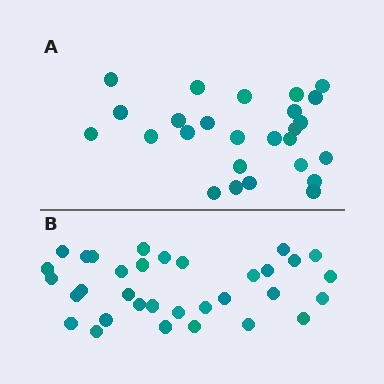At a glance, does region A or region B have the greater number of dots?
Region B (the bottom region) has more dots.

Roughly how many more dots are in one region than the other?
Region B has roughly 8 or so more dots than region A.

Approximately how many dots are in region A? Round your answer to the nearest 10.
About 30 dots. (The exact count is 26, which rounds to 30.)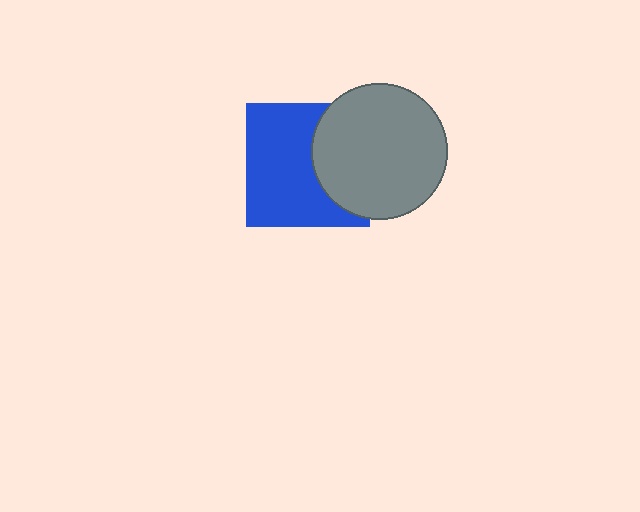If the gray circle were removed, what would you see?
You would see the complete blue square.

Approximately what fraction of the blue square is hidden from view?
Roughly 36% of the blue square is hidden behind the gray circle.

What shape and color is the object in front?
The object in front is a gray circle.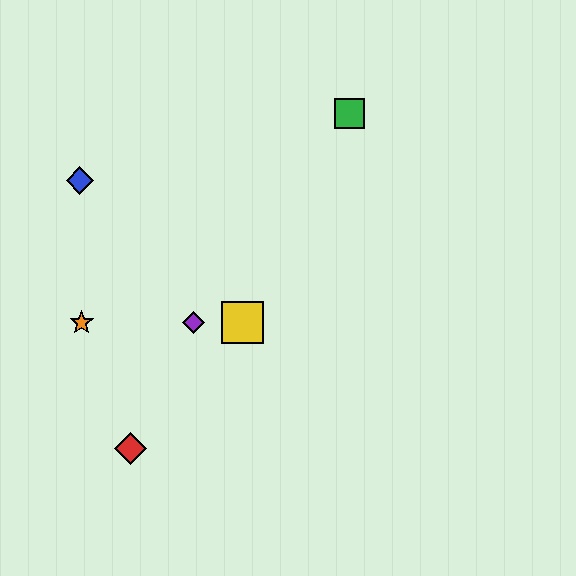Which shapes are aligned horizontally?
The yellow square, the purple diamond, the orange star are aligned horizontally.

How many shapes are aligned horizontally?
3 shapes (the yellow square, the purple diamond, the orange star) are aligned horizontally.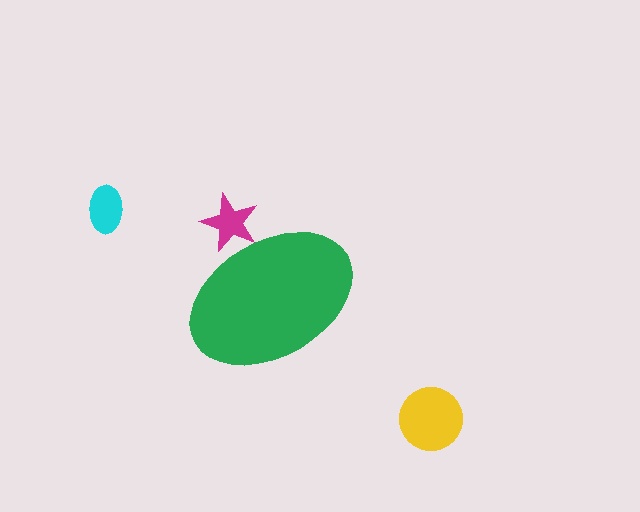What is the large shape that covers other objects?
A green ellipse.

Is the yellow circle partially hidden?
No, the yellow circle is fully visible.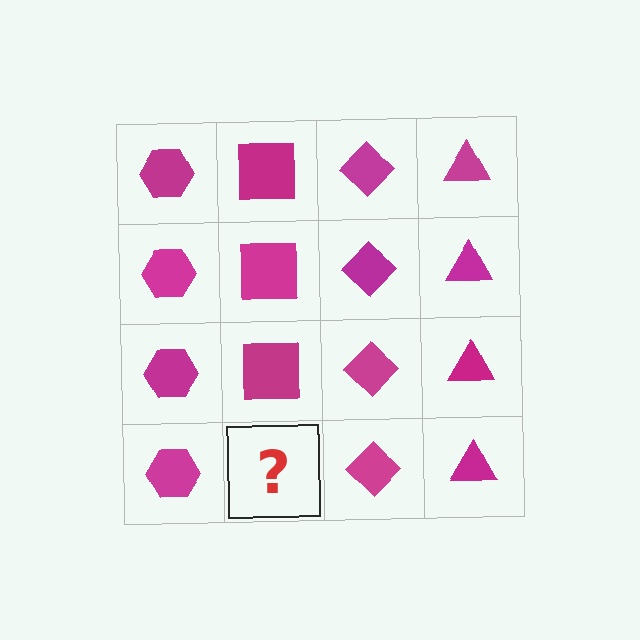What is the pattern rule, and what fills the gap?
The rule is that each column has a consistent shape. The gap should be filled with a magenta square.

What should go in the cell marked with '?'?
The missing cell should contain a magenta square.